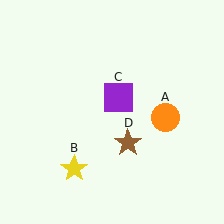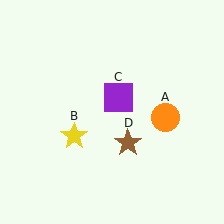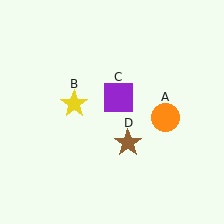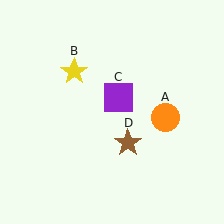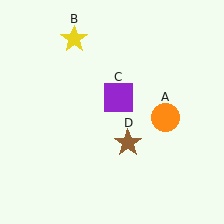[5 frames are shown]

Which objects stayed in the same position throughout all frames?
Orange circle (object A) and purple square (object C) and brown star (object D) remained stationary.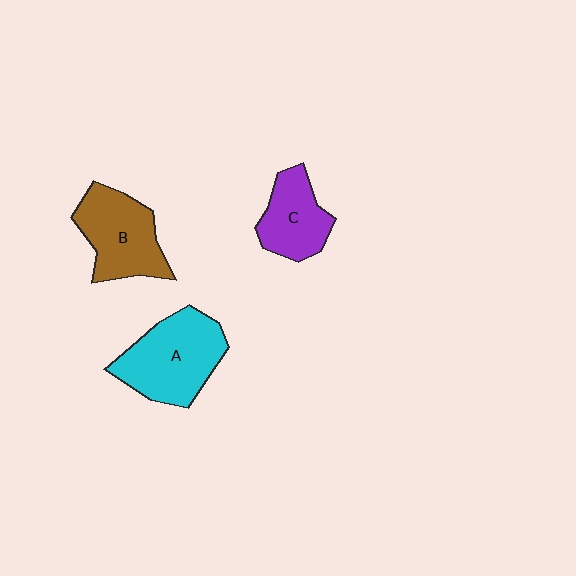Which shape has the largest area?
Shape A (cyan).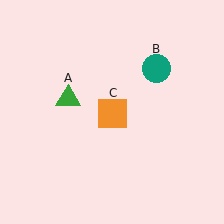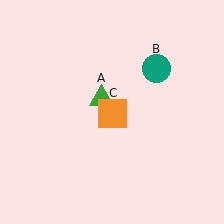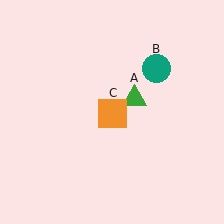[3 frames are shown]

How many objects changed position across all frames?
1 object changed position: green triangle (object A).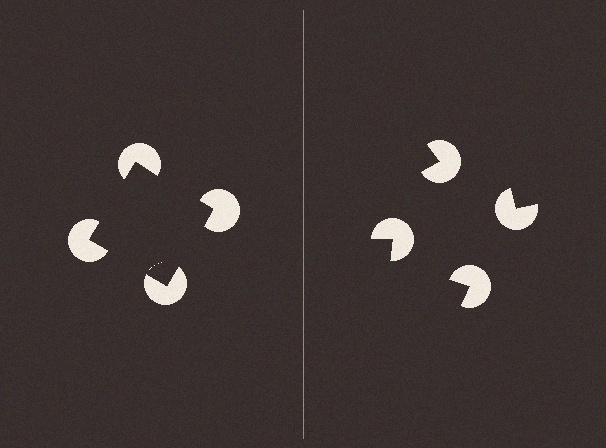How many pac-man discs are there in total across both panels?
8 — 4 on each side.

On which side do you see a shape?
An illusory square appears on the left side. On the right side the wedge cuts are rotated, so no coherent shape forms.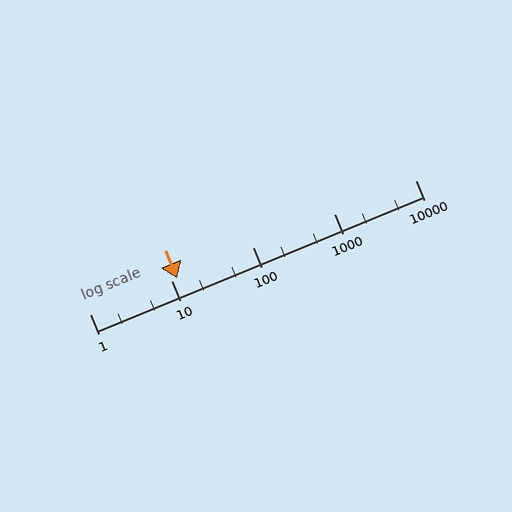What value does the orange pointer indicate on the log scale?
The pointer indicates approximately 12.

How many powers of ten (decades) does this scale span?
The scale spans 4 decades, from 1 to 10000.